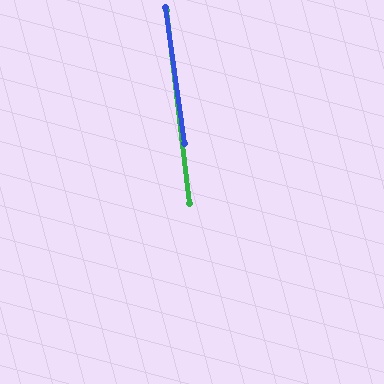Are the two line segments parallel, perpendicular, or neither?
Parallel — their directions differ by only 0.9°.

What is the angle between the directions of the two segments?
Approximately 1 degree.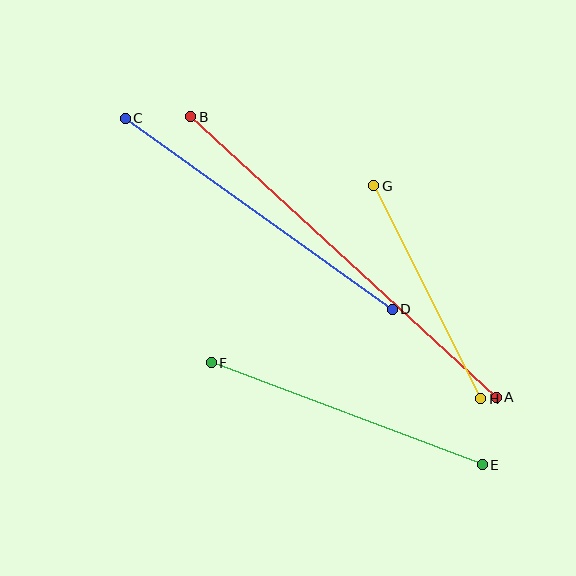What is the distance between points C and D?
The distance is approximately 329 pixels.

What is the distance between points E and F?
The distance is approximately 289 pixels.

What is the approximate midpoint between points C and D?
The midpoint is at approximately (259, 214) pixels.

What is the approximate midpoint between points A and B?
The midpoint is at approximately (344, 257) pixels.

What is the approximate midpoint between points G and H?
The midpoint is at approximately (427, 292) pixels.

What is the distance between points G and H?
The distance is approximately 238 pixels.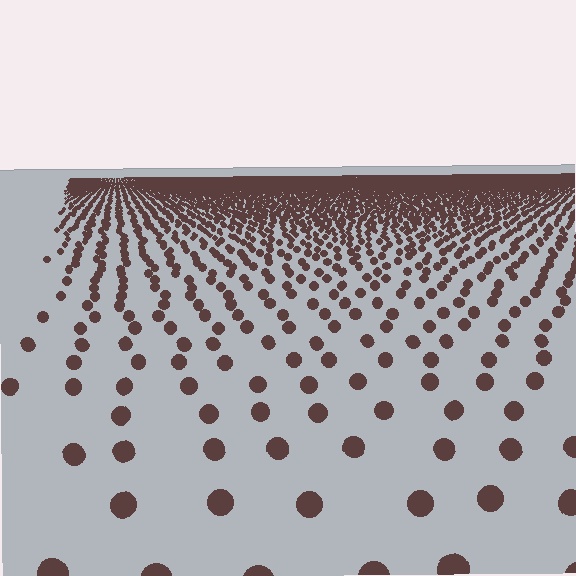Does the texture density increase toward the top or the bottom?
Density increases toward the top.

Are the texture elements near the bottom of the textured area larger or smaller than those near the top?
Larger. Near the bottom, elements are closer to the viewer and appear at a bigger on-screen size.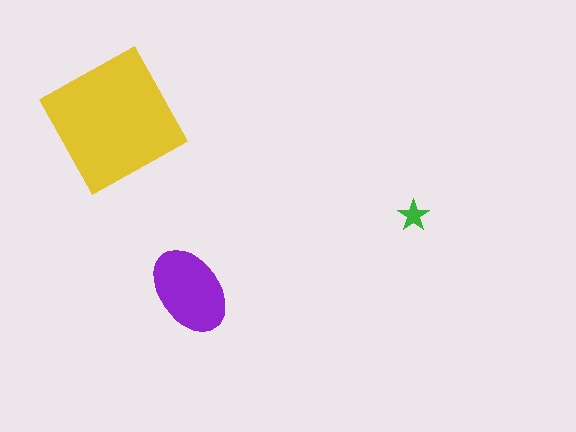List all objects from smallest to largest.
The green star, the purple ellipse, the yellow square.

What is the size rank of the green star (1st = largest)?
3rd.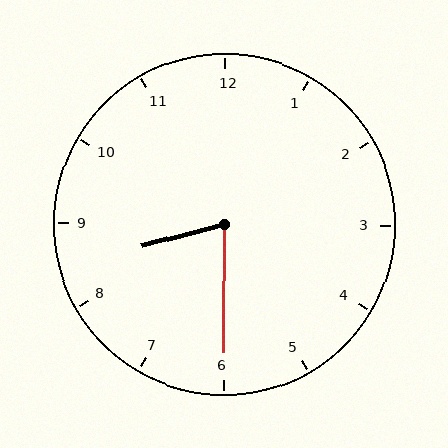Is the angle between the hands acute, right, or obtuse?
It is acute.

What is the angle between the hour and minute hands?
Approximately 75 degrees.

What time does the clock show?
8:30.